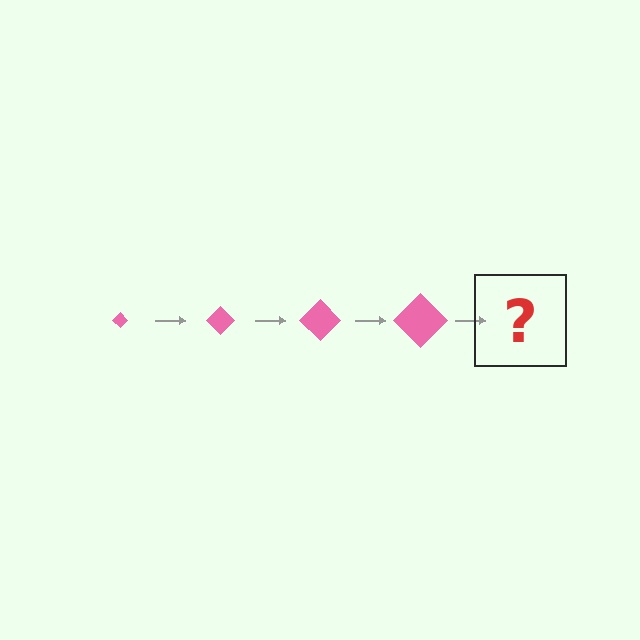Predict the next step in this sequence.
The next step is a pink diamond, larger than the previous one.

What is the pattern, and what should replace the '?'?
The pattern is that the diamond gets progressively larger each step. The '?' should be a pink diamond, larger than the previous one.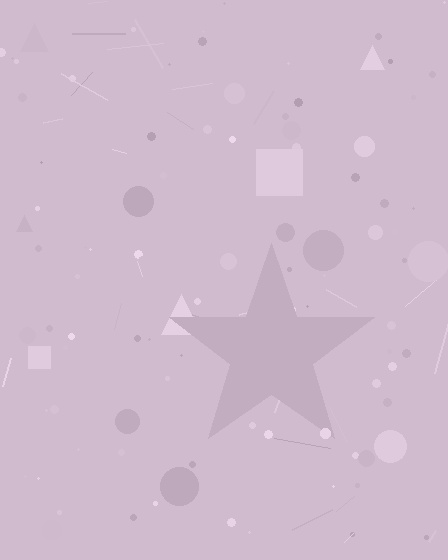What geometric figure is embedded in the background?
A star is embedded in the background.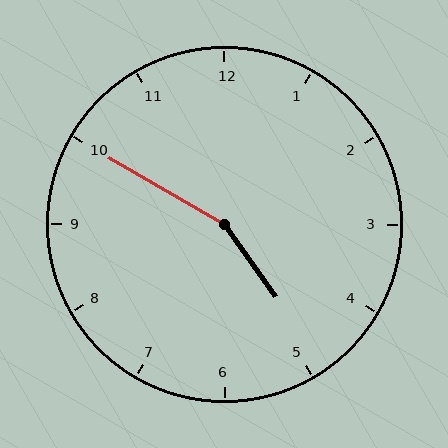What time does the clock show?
4:50.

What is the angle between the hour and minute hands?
Approximately 155 degrees.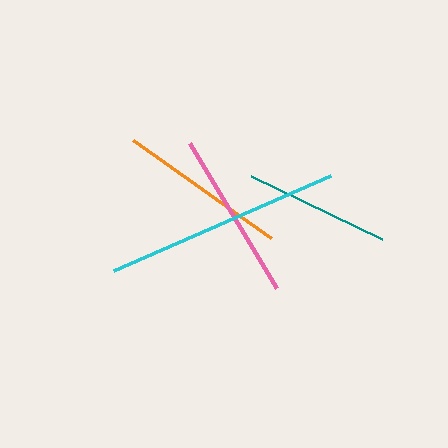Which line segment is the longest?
The cyan line is the longest at approximately 237 pixels.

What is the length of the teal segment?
The teal segment is approximately 146 pixels long.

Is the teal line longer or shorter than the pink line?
The pink line is longer than the teal line.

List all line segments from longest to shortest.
From longest to shortest: cyan, pink, orange, teal.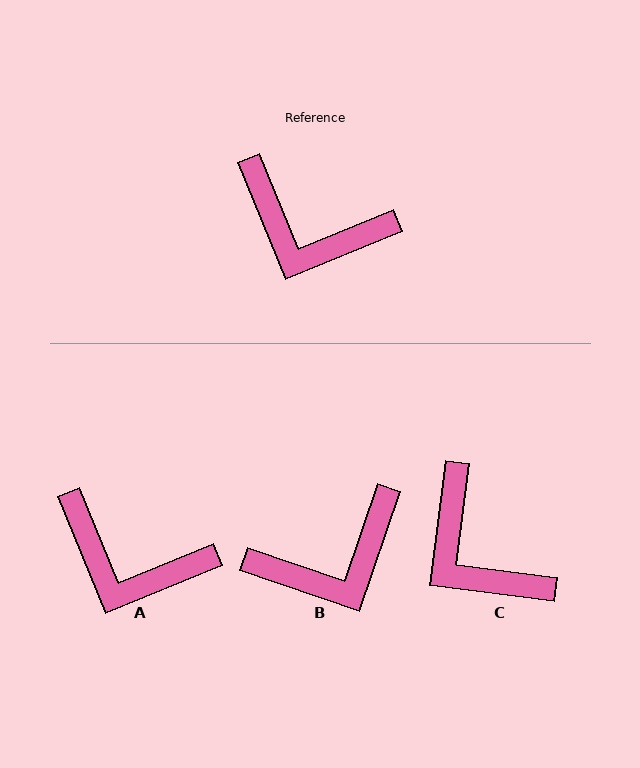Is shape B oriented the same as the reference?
No, it is off by about 49 degrees.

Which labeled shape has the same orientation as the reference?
A.